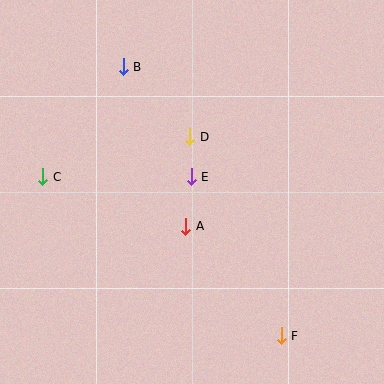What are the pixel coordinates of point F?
Point F is at (281, 336).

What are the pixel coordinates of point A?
Point A is at (186, 226).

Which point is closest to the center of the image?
Point E at (191, 177) is closest to the center.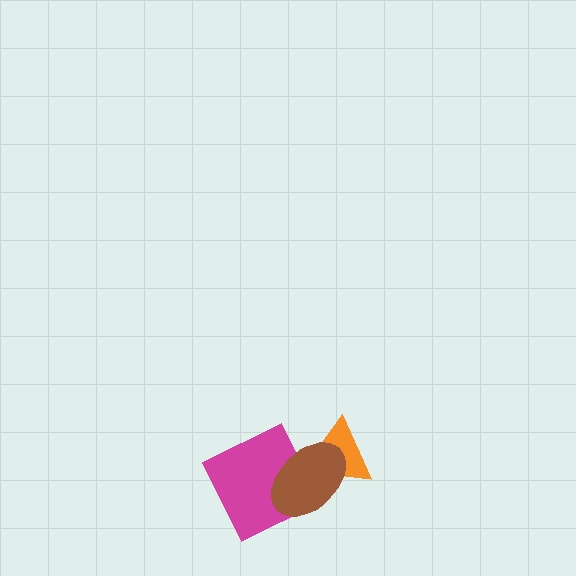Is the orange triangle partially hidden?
Yes, it is partially covered by another shape.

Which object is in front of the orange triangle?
The brown ellipse is in front of the orange triangle.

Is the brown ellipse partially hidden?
No, no other shape covers it.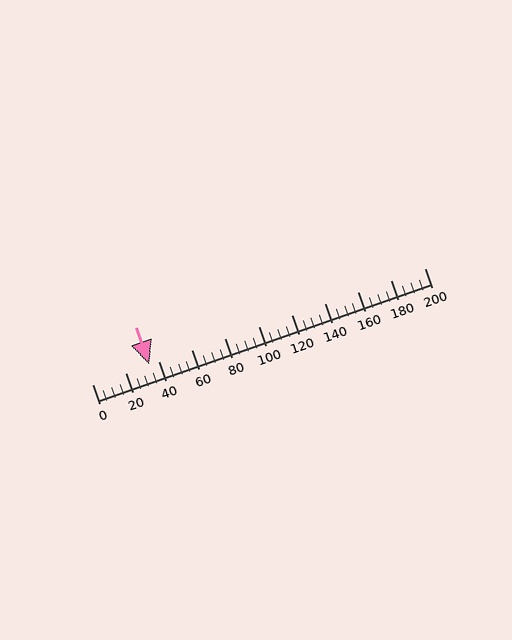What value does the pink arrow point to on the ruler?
The pink arrow points to approximately 34.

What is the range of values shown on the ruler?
The ruler shows values from 0 to 200.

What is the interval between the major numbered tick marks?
The major tick marks are spaced 20 units apart.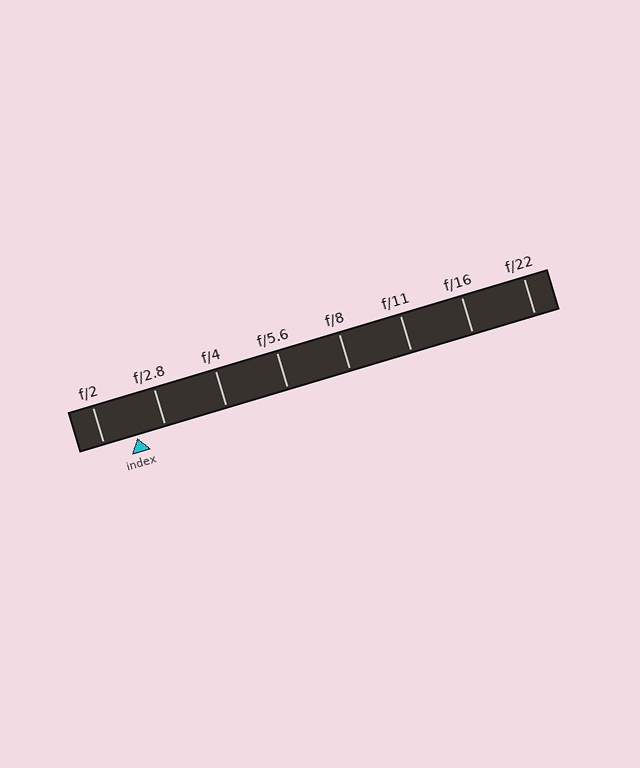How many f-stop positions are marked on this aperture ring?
There are 8 f-stop positions marked.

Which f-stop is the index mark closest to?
The index mark is closest to f/2.8.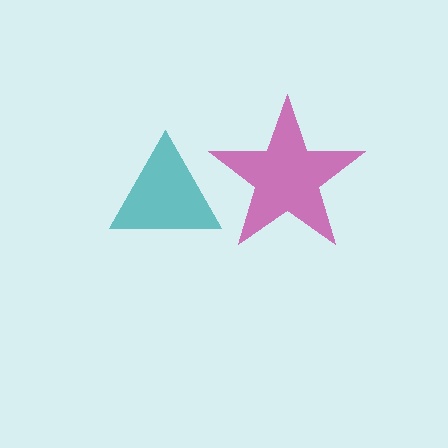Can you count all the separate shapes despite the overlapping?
Yes, there are 2 separate shapes.